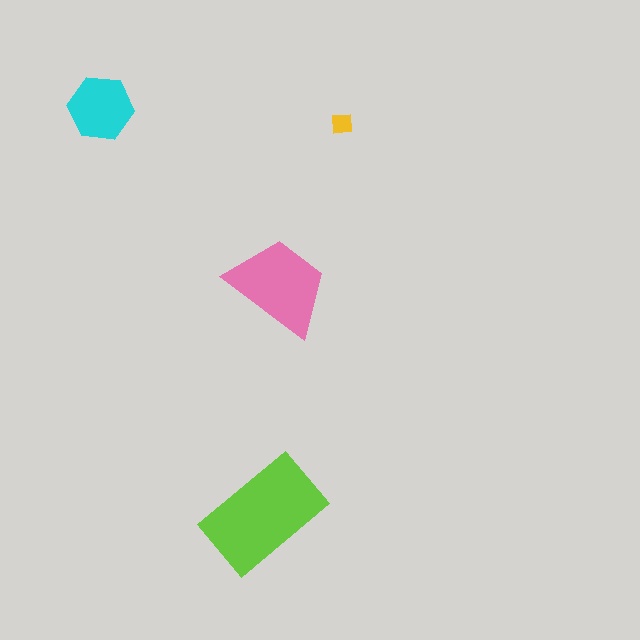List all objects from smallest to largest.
The yellow square, the cyan hexagon, the pink trapezoid, the lime rectangle.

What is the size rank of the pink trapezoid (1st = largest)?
2nd.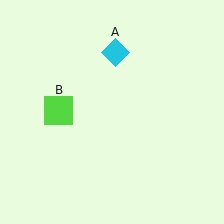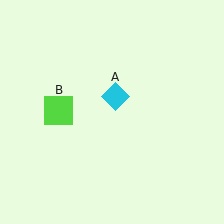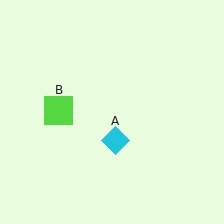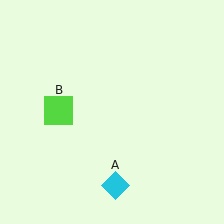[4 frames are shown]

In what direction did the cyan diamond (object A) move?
The cyan diamond (object A) moved down.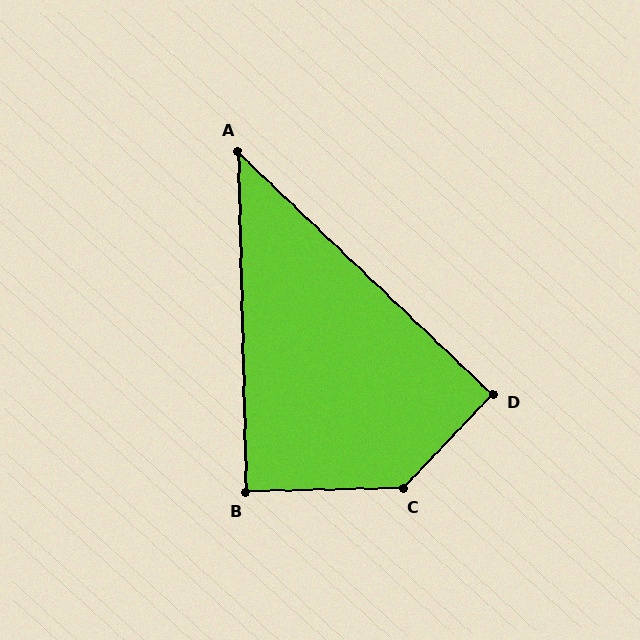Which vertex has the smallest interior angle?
A, at approximately 45 degrees.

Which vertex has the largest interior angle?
C, at approximately 135 degrees.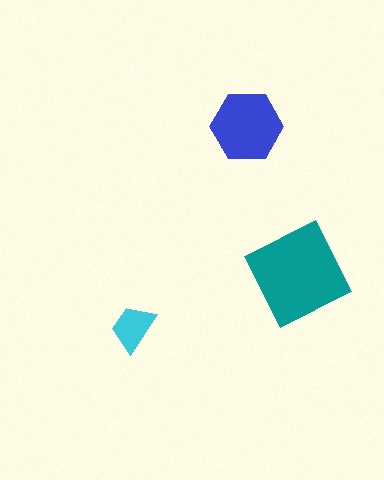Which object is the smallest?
The cyan trapezoid.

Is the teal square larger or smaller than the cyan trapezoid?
Larger.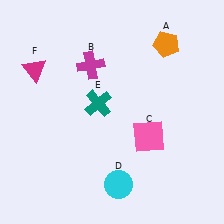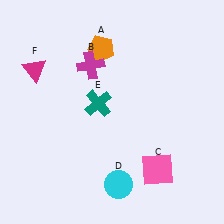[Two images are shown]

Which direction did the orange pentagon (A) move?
The orange pentagon (A) moved left.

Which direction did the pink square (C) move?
The pink square (C) moved down.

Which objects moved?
The objects that moved are: the orange pentagon (A), the pink square (C).